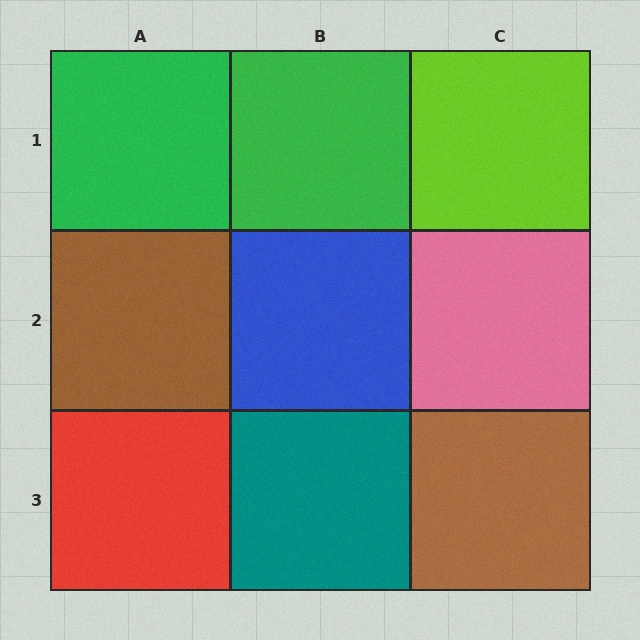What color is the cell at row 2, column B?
Blue.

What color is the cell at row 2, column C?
Pink.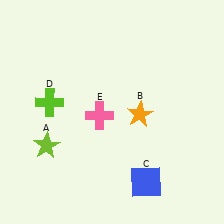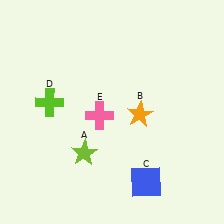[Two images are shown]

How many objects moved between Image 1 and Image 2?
1 object moved between the two images.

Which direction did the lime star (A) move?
The lime star (A) moved right.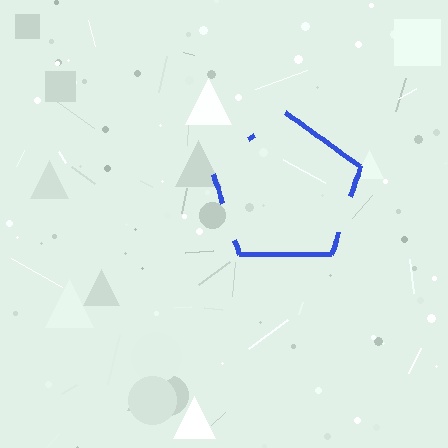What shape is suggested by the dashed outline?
The dashed outline suggests a pentagon.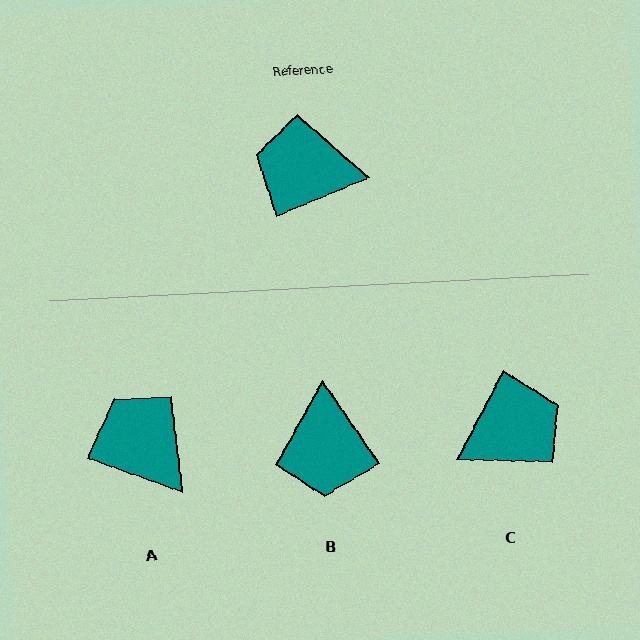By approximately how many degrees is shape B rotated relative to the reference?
Approximately 102 degrees counter-clockwise.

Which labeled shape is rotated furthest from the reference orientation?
C, about 140 degrees away.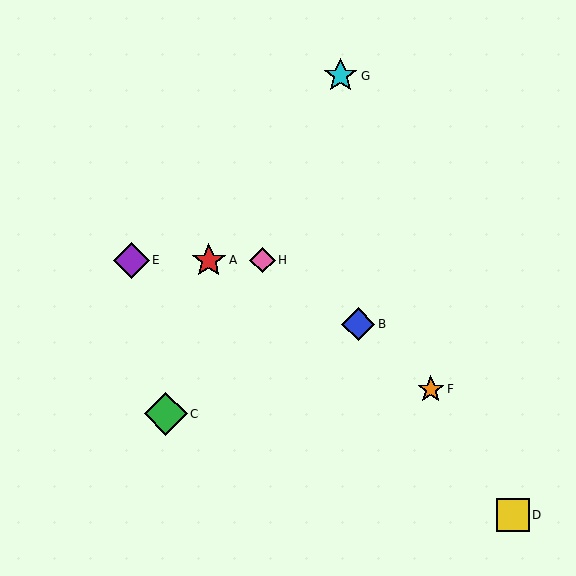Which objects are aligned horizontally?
Objects A, E, H are aligned horizontally.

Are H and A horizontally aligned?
Yes, both are at y≈260.